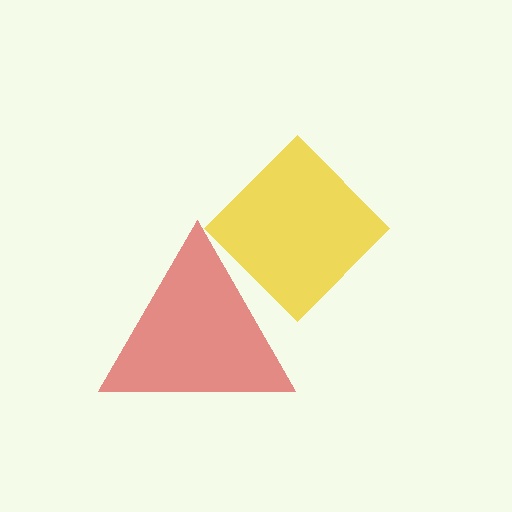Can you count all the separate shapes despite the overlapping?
Yes, there are 2 separate shapes.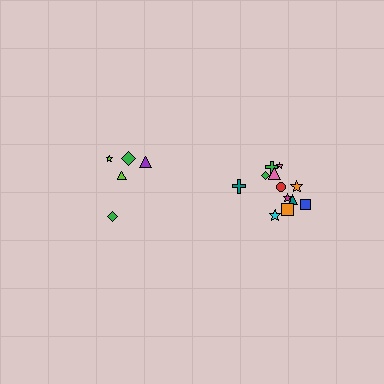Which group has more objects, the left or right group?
The right group.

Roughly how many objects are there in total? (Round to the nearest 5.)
Roughly 15 objects in total.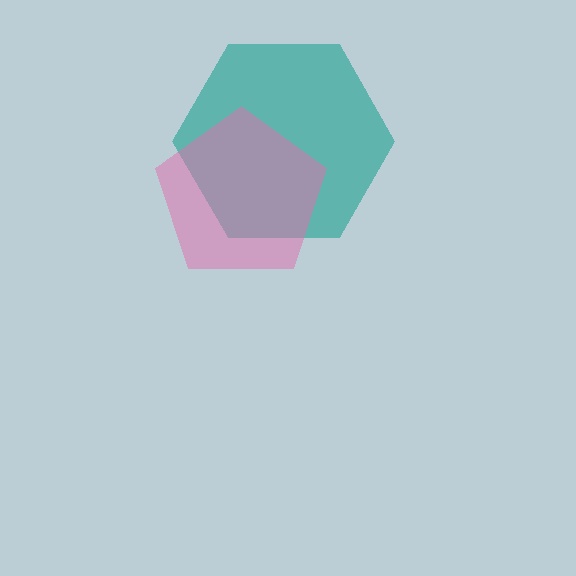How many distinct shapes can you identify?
There are 2 distinct shapes: a teal hexagon, a pink pentagon.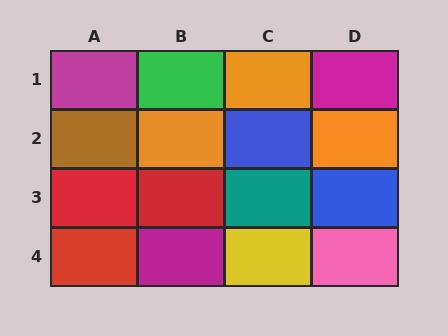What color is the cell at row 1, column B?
Green.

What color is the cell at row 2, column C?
Blue.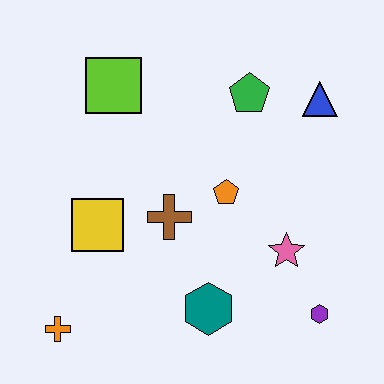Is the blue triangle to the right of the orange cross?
Yes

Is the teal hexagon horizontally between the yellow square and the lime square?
No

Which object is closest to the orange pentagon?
The brown cross is closest to the orange pentagon.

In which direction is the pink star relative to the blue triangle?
The pink star is below the blue triangle.